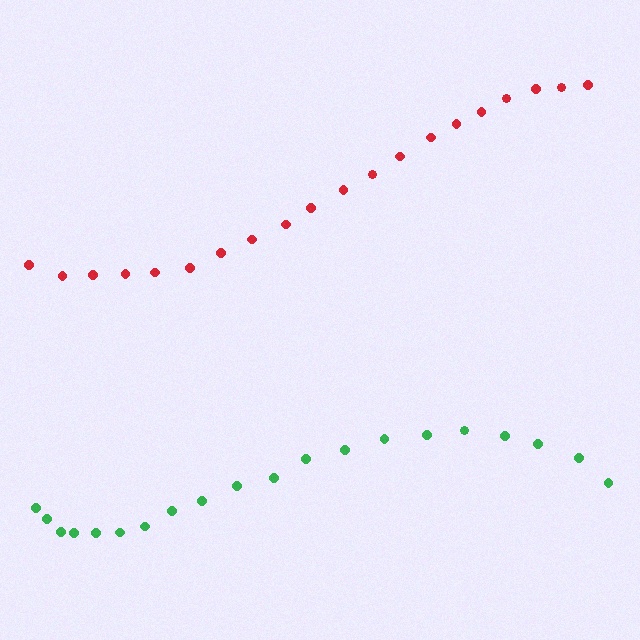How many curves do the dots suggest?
There are 2 distinct paths.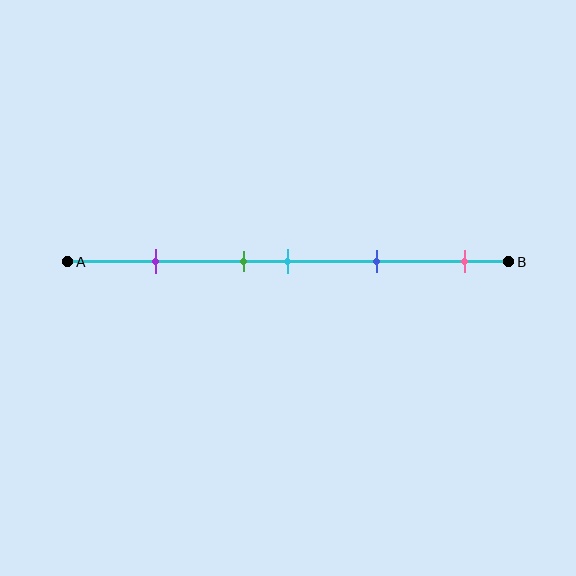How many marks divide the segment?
There are 5 marks dividing the segment.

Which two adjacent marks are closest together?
The green and cyan marks are the closest adjacent pair.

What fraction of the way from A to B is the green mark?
The green mark is approximately 40% (0.4) of the way from A to B.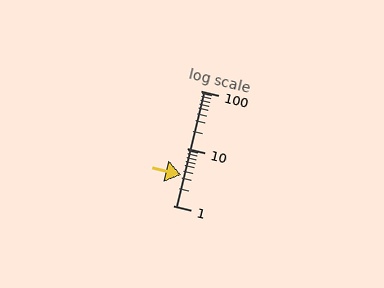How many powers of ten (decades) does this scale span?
The scale spans 2 decades, from 1 to 100.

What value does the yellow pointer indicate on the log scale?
The pointer indicates approximately 3.4.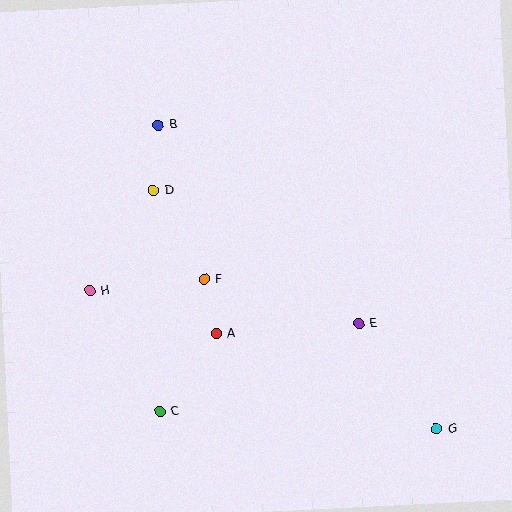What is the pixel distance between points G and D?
The distance between G and D is 370 pixels.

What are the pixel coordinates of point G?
Point G is at (437, 429).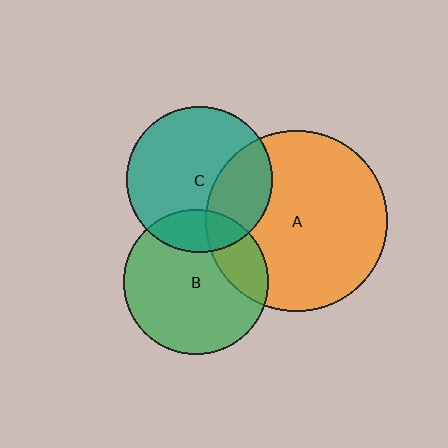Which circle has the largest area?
Circle A (orange).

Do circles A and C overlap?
Yes.